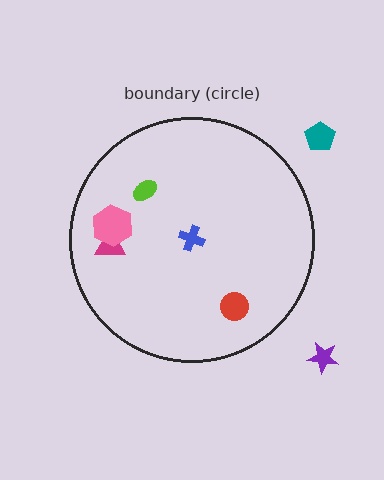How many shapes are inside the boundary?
5 inside, 2 outside.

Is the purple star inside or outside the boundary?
Outside.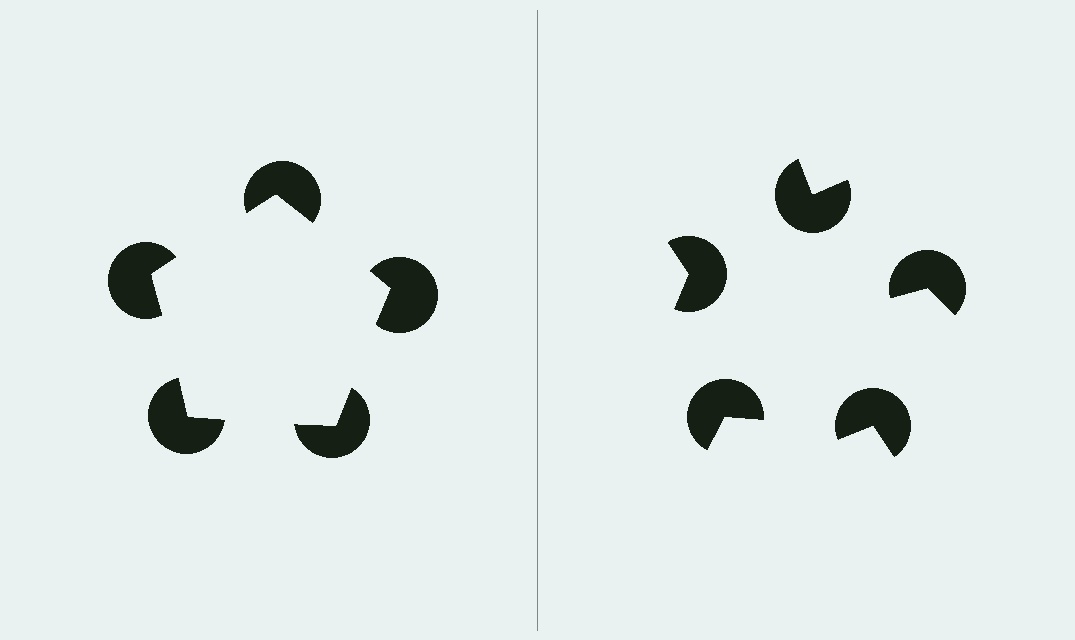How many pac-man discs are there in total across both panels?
10 — 5 on each side.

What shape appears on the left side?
An illusory pentagon.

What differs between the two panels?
The pac-man discs are positioned identically on both sides; only the wedge orientations differ. On the left they align to a pentagon; on the right they are misaligned.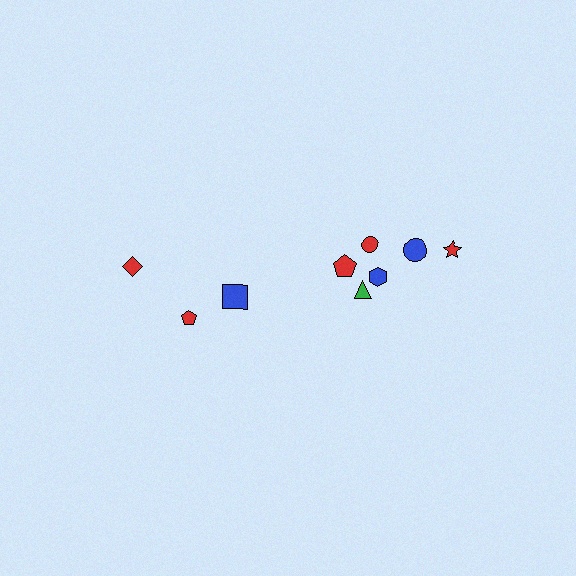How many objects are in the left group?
There are 3 objects.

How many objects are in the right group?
There are 6 objects.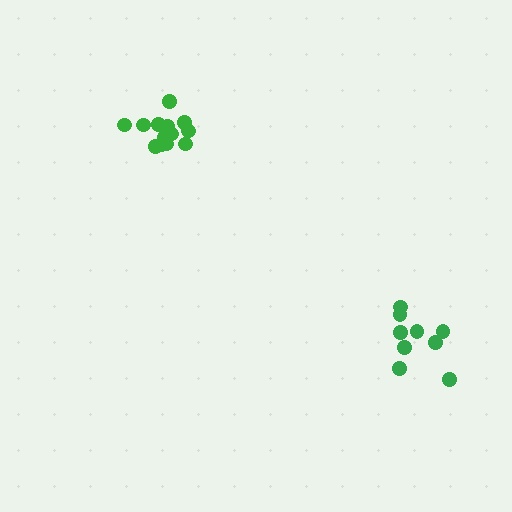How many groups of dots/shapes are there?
There are 2 groups.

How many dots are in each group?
Group 1: 14 dots, Group 2: 9 dots (23 total).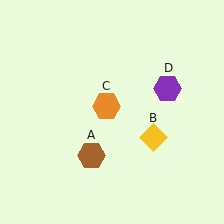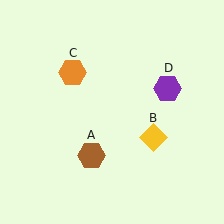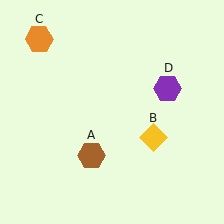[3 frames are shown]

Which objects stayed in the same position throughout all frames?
Brown hexagon (object A) and yellow diamond (object B) and purple hexagon (object D) remained stationary.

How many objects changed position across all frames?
1 object changed position: orange hexagon (object C).